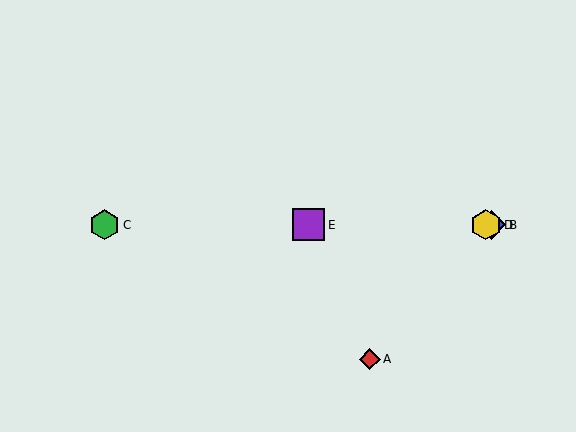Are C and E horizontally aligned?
Yes, both are at y≈225.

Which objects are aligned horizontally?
Objects B, C, D, E are aligned horizontally.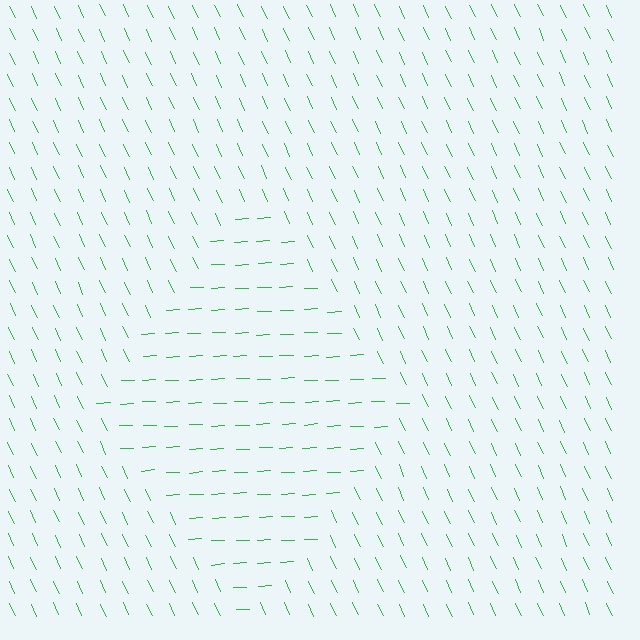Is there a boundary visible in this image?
Yes, there is a texture boundary formed by a change in line orientation.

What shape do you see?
I see a diamond.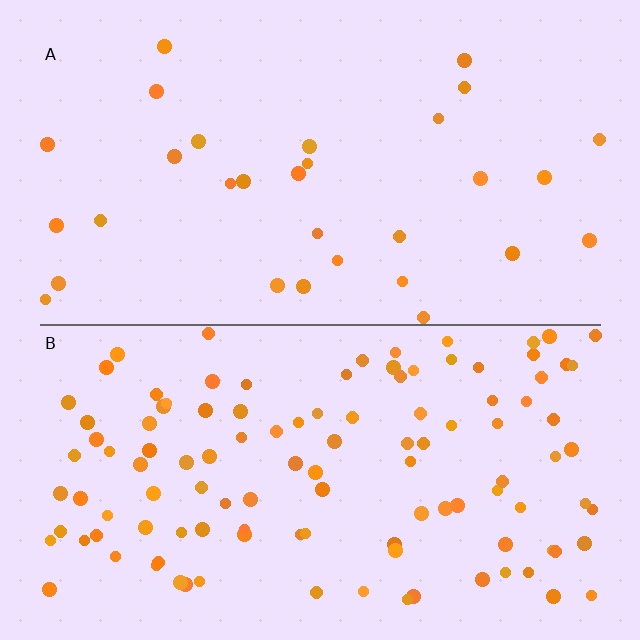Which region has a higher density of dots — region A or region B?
B (the bottom).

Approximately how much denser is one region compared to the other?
Approximately 3.8× — region B over region A.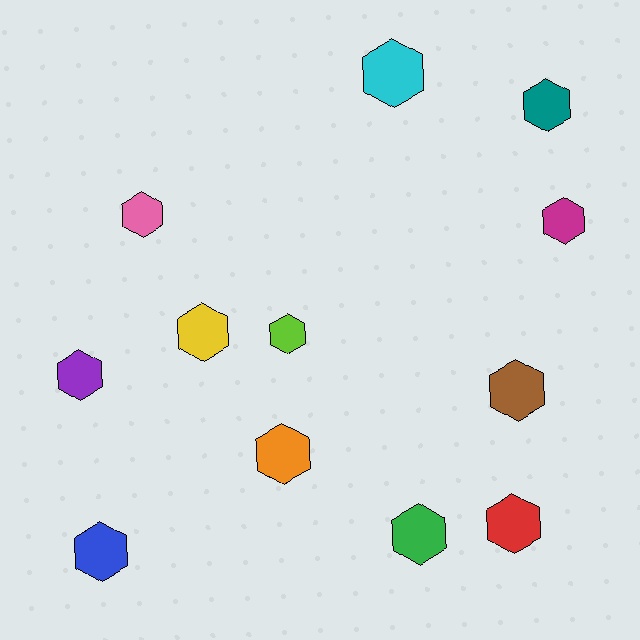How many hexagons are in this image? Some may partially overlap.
There are 12 hexagons.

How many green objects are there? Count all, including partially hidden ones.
There is 1 green object.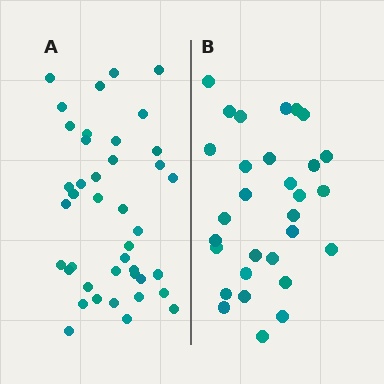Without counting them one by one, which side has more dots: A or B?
Region A (the left region) has more dots.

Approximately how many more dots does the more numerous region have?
Region A has roughly 12 or so more dots than region B.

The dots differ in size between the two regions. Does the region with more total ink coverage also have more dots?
No. Region B has more total ink coverage because its dots are larger, but region A actually contains more individual dots. Total area can be misleading — the number of items is what matters here.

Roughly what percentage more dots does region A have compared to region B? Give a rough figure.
About 35% more.